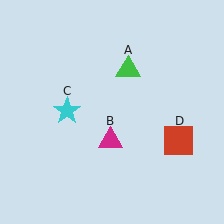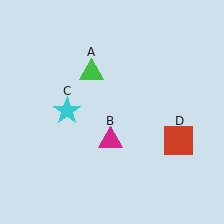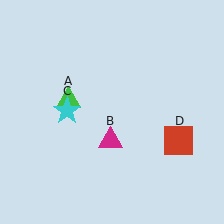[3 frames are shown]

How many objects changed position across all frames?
1 object changed position: green triangle (object A).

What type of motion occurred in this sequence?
The green triangle (object A) rotated counterclockwise around the center of the scene.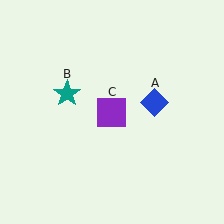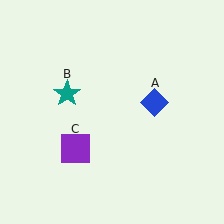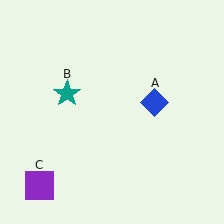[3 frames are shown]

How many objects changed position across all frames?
1 object changed position: purple square (object C).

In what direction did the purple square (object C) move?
The purple square (object C) moved down and to the left.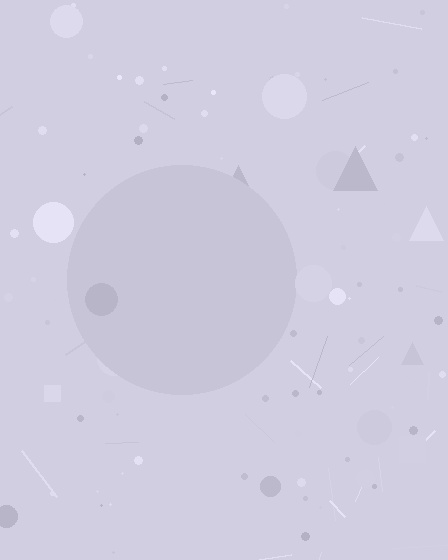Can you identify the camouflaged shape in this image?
The camouflaged shape is a circle.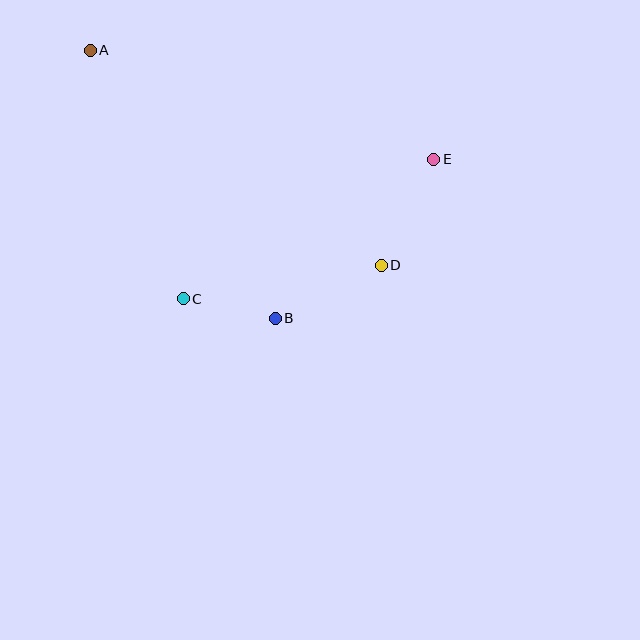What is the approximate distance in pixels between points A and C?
The distance between A and C is approximately 265 pixels.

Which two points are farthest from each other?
Points A and D are farthest from each other.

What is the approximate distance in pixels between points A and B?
The distance between A and B is approximately 326 pixels.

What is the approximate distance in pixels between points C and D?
The distance between C and D is approximately 201 pixels.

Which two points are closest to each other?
Points B and C are closest to each other.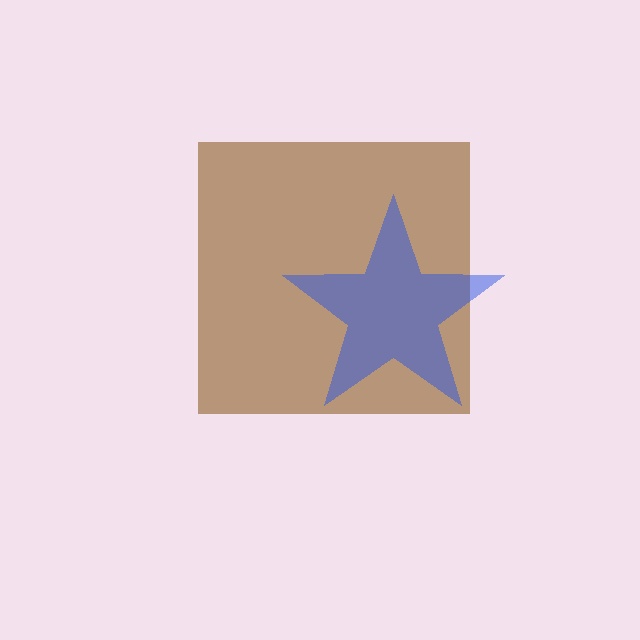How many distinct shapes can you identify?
There are 2 distinct shapes: a brown square, a blue star.